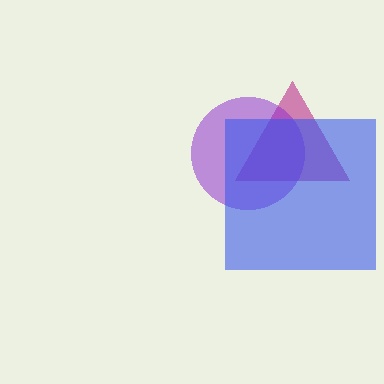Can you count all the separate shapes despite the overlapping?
Yes, there are 3 separate shapes.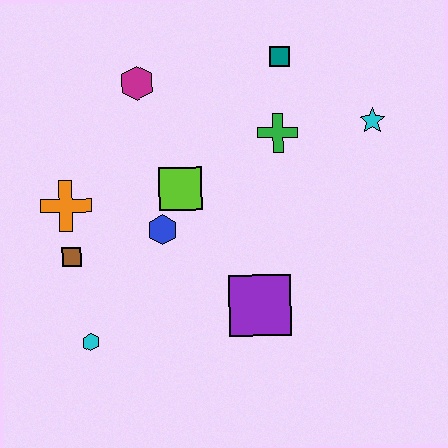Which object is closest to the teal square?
The green cross is closest to the teal square.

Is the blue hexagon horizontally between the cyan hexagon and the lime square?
Yes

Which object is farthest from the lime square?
The cyan star is farthest from the lime square.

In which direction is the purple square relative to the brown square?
The purple square is to the right of the brown square.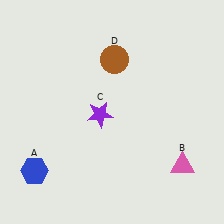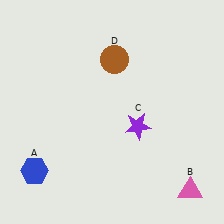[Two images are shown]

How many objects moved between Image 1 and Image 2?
2 objects moved between the two images.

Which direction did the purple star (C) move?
The purple star (C) moved right.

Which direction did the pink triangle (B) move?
The pink triangle (B) moved down.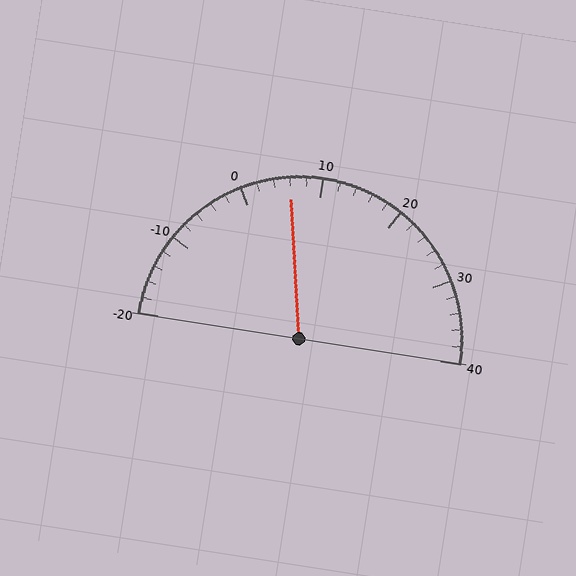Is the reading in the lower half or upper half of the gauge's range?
The reading is in the lower half of the range (-20 to 40).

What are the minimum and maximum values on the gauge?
The gauge ranges from -20 to 40.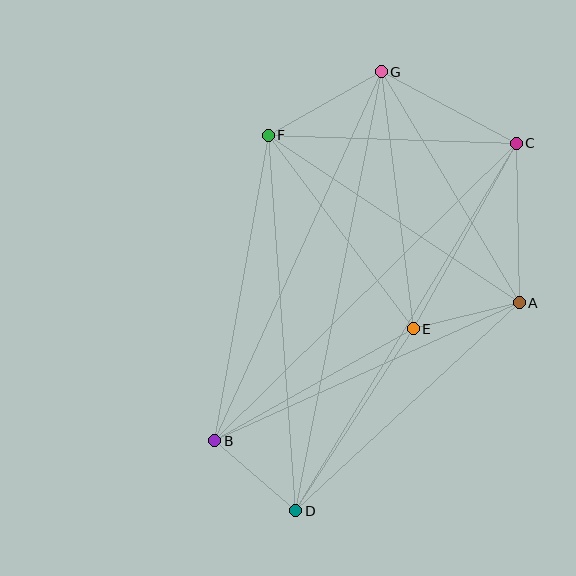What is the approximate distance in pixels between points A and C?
The distance between A and C is approximately 159 pixels.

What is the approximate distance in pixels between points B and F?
The distance between B and F is approximately 310 pixels.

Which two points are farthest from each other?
Points D and G are farthest from each other.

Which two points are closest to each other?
Points B and D are closest to each other.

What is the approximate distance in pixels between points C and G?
The distance between C and G is approximately 153 pixels.